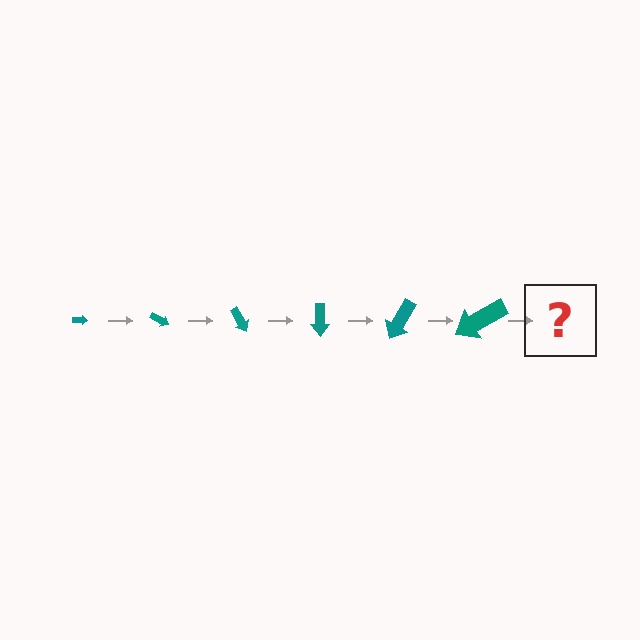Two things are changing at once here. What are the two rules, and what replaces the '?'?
The two rules are that the arrow grows larger each step and it rotates 30 degrees each step. The '?' should be an arrow, larger than the previous one and rotated 180 degrees from the start.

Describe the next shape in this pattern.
It should be an arrow, larger than the previous one and rotated 180 degrees from the start.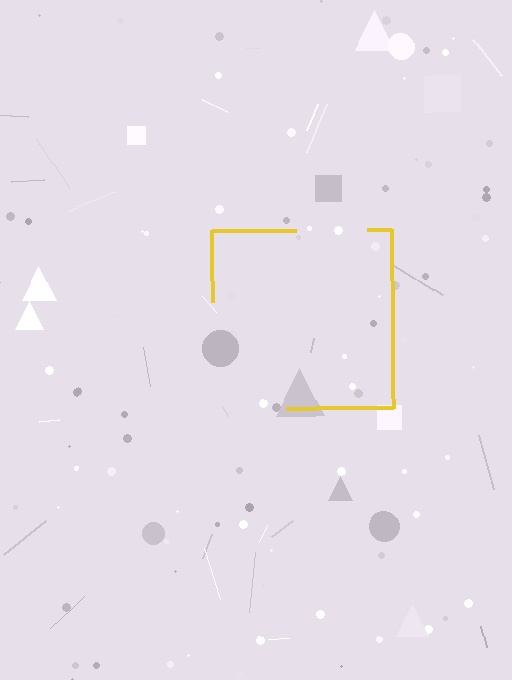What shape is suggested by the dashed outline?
The dashed outline suggests a square.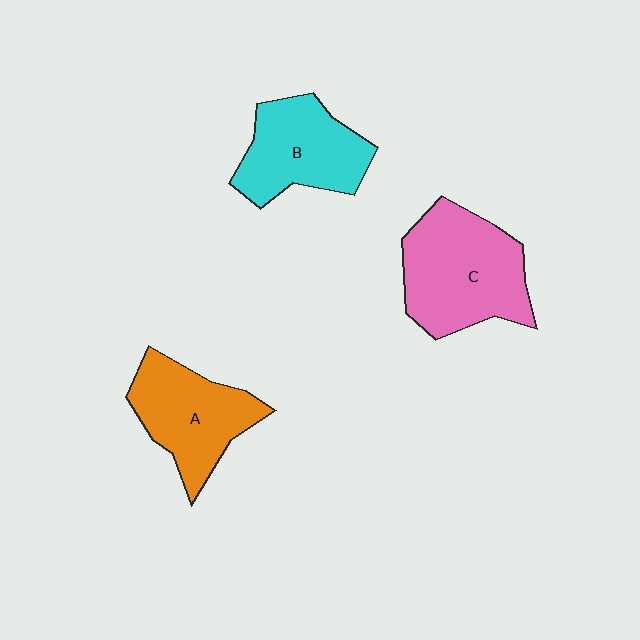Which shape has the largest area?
Shape C (pink).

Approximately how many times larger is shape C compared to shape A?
Approximately 1.3 times.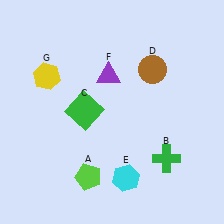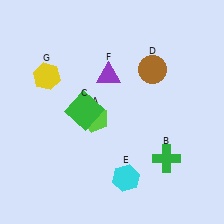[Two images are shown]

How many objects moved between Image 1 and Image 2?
1 object moved between the two images.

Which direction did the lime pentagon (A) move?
The lime pentagon (A) moved up.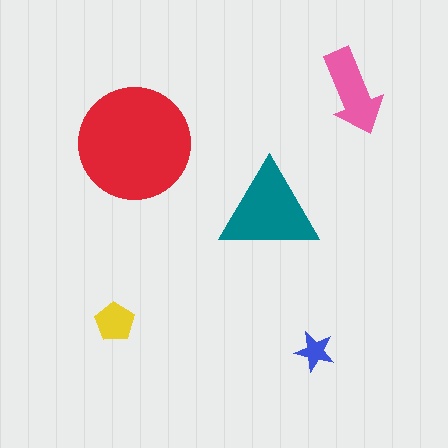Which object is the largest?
The red circle.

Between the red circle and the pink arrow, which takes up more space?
The red circle.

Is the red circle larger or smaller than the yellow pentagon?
Larger.